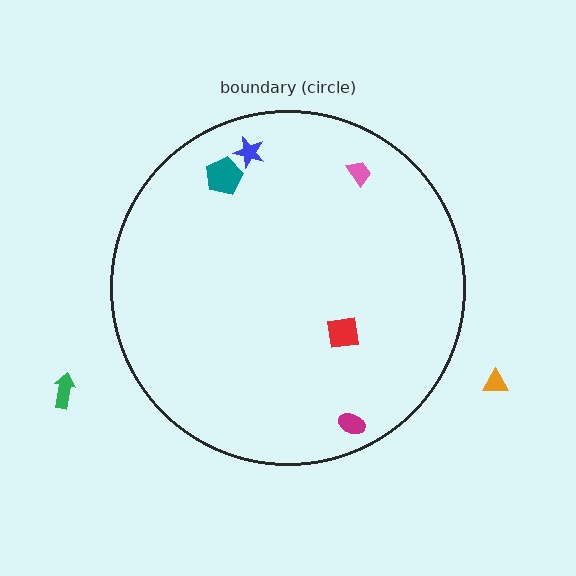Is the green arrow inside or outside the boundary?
Outside.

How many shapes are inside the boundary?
5 inside, 2 outside.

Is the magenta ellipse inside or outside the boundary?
Inside.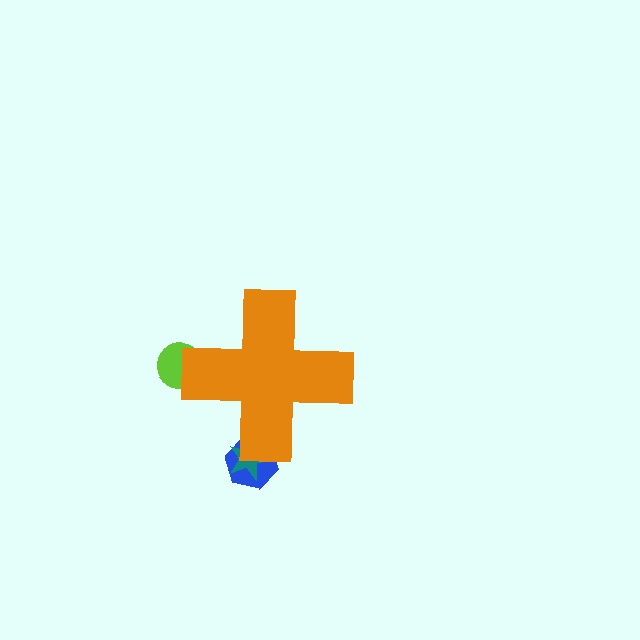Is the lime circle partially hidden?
Yes, the lime circle is partially hidden behind the orange cross.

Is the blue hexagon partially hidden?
Yes, the blue hexagon is partially hidden behind the orange cross.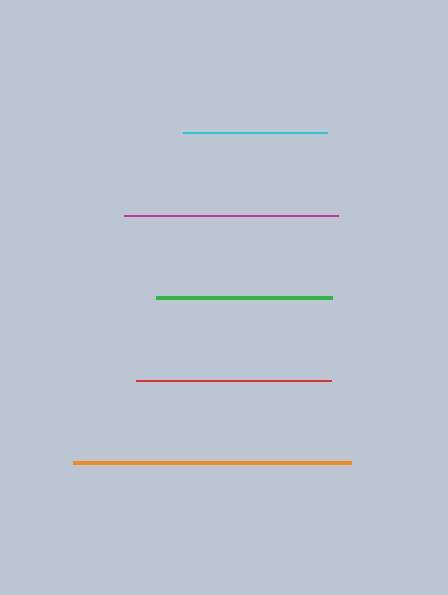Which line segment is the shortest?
The cyan line is the shortest at approximately 144 pixels.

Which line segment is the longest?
The orange line is the longest at approximately 278 pixels.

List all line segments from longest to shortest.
From longest to shortest: orange, magenta, red, green, cyan.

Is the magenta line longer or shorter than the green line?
The magenta line is longer than the green line.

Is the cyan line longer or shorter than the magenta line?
The magenta line is longer than the cyan line.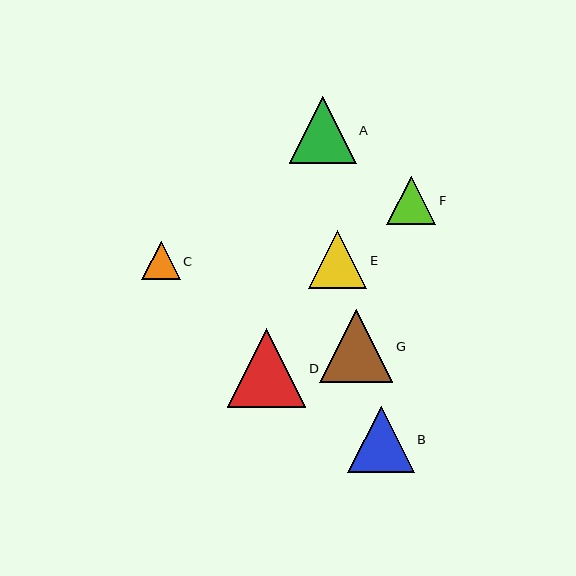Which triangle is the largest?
Triangle D is the largest with a size of approximately 79 pixels.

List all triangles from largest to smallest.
From largest to smallest: D, G, B, A, E, F, C.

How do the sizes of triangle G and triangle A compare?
Triangle G and triangle A are approximately the same size.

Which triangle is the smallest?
Triangle C is the smallest with a size of approximately 38 pixels.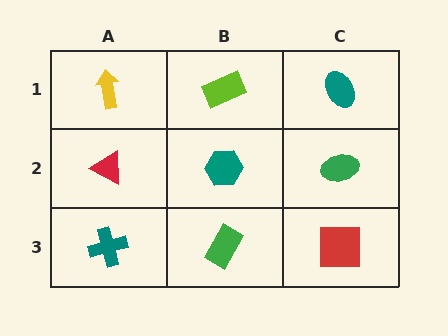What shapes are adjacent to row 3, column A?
A red triangle (row 2, column A), a green rectangle (row 3, column B).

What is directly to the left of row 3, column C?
A green rectangle.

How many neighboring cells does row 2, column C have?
3.